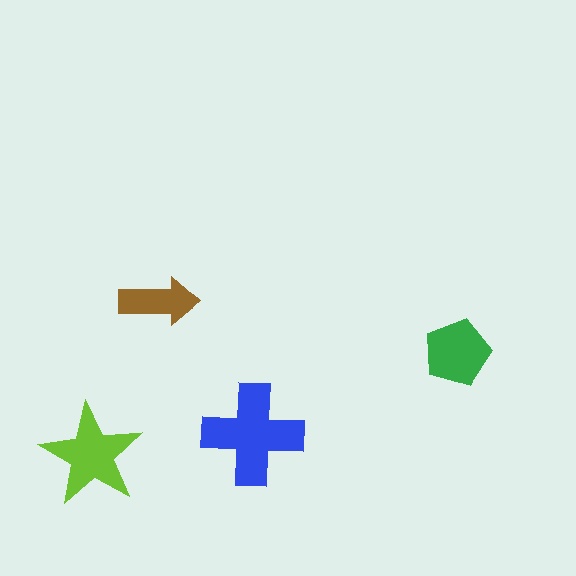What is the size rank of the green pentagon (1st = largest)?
3rd.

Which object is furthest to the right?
The green pentagon is rightmost.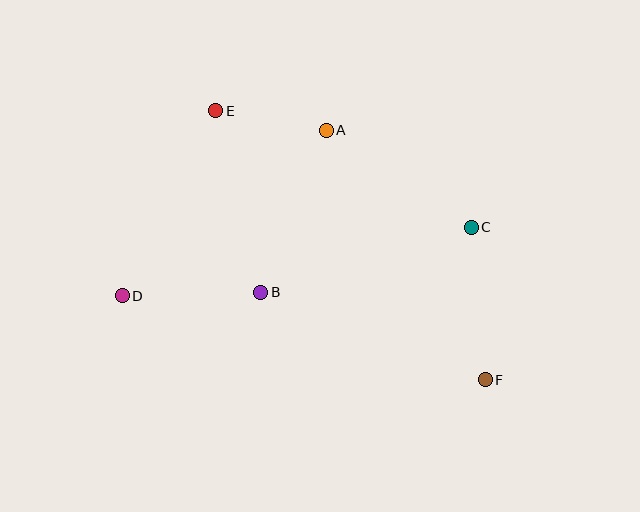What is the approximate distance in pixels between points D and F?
The distance between D and F is approximately 373 pixels.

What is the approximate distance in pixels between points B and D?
The distance between B and D is approximately 139 pixels.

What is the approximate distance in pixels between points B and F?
The distance between B and F is approximately 241 pixels.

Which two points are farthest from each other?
Points E and F are farthest from each other.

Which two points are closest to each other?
Points A and E are closest to each other.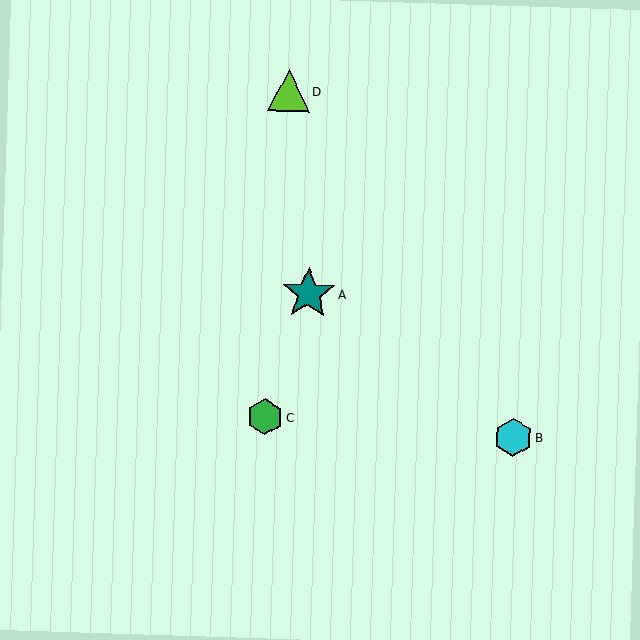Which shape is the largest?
The teal star (labeled A) is the largest.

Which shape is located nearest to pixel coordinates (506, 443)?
The cyan hexagon (labeled B) at (513, 438) is nearest to that location.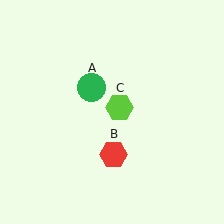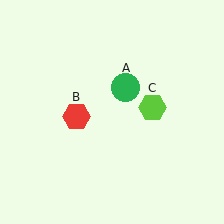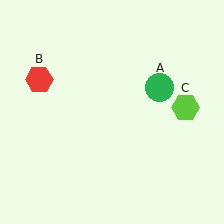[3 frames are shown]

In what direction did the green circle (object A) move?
The green circle (object A) moved right.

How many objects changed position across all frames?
3 objects changed position: green circle (object A), red hexagon (object B), lime hexagon (object C).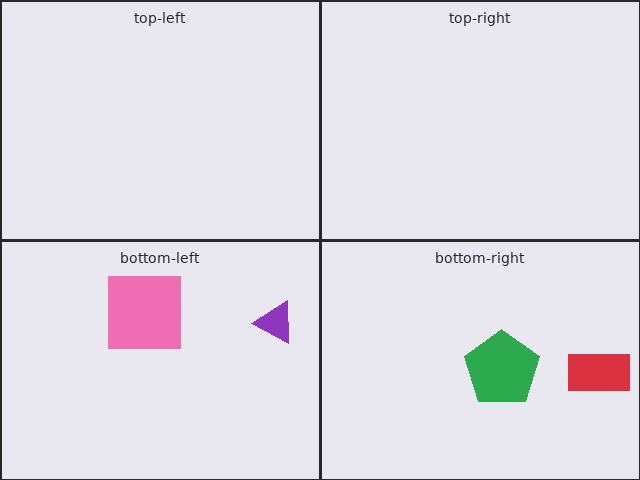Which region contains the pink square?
The bottom-left region.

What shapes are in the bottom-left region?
The purple triangle, the pink square.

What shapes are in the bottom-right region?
The green pentagon, the red rectangle.